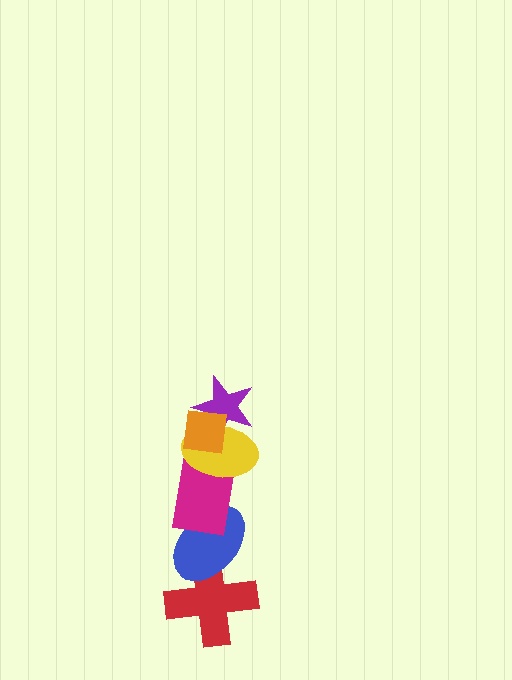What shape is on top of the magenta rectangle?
The yellow ellipse is on top of the magenta rectangle.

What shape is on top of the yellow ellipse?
The purple star is on top of the yellow ellipse.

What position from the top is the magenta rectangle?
The magenta rectangle is 4th from the top.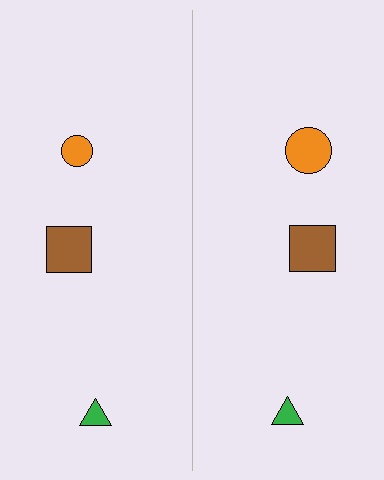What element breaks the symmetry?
The orange circle on the right side has a different size than its mirror counterpart.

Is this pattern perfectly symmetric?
No, the pattern is not perfectly symmetric. The orange circle on the right side has a different size than its mirror counterpart.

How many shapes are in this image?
There are 6 shapes in this image.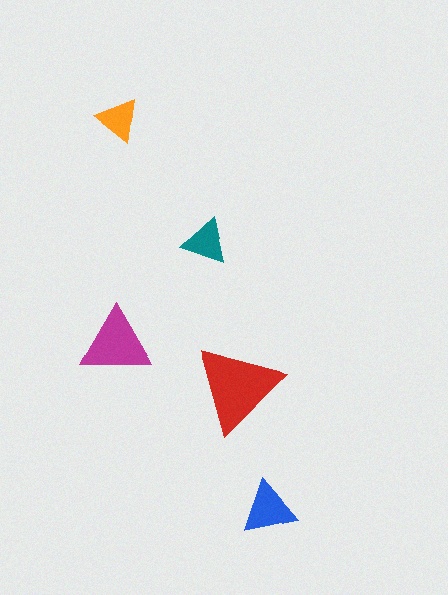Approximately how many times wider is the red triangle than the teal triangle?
About 2 times wider.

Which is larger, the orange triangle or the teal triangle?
The teal one.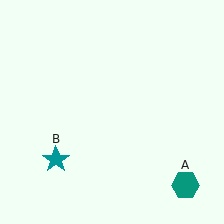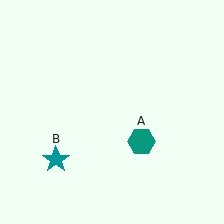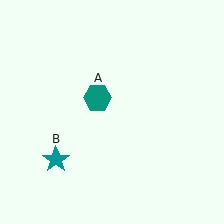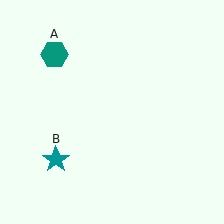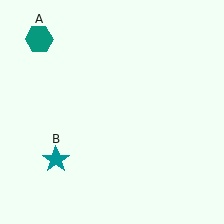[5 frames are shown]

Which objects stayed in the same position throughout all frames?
Teal star (object B) remained stationary.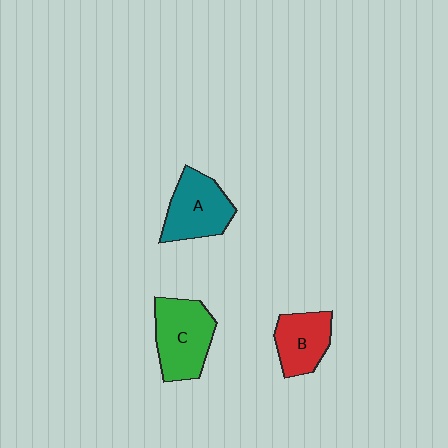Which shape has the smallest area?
Shape B (red).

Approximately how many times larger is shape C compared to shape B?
Approximately 1.4 times.